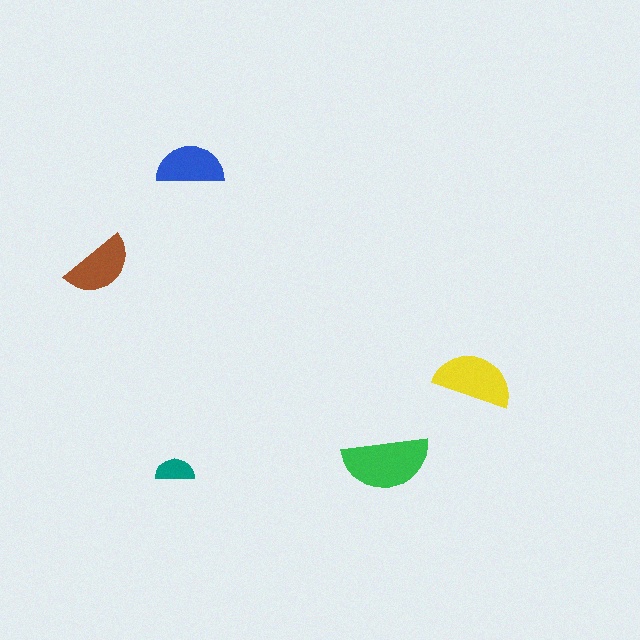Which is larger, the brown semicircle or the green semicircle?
The green one.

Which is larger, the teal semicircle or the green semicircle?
The green one.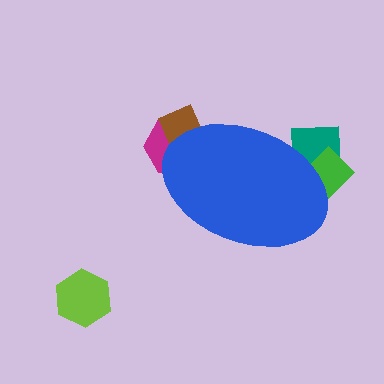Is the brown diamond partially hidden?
Yes, the brown diamond is partially hidden behind the blue ellipse.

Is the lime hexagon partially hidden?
No, the lime hexagon is fully visible.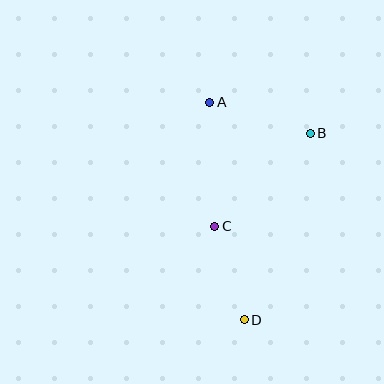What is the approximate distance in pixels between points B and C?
The distance between B and C is approximately 133 pixels.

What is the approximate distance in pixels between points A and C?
The distance between A and C is approximately 124 pixels.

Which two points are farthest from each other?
Points A and D are farthest from each other.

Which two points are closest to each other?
Points C and D are closest to each other.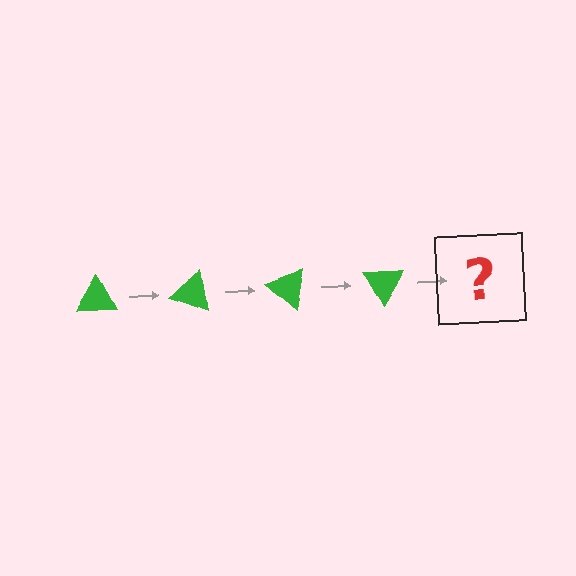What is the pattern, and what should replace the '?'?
The pattern is that the triangle rotates 20 degrees each step. The '?' should be a green triangle rotated 80 degrees.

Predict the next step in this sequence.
The next step is a green triangle rotated 80 degrees.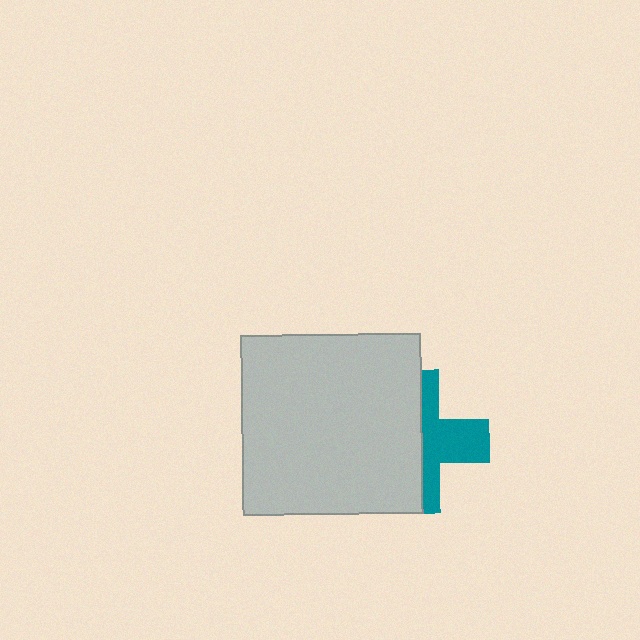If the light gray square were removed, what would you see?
You would see the complete teal cross.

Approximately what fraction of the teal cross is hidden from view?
Roughly 57% of the teal cross is hidden behind the light gray square.